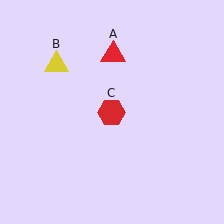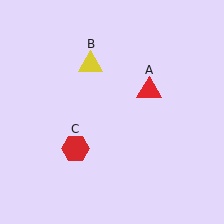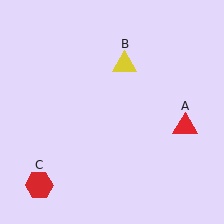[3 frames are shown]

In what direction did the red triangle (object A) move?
The red triangle (object A) moved down and to the right.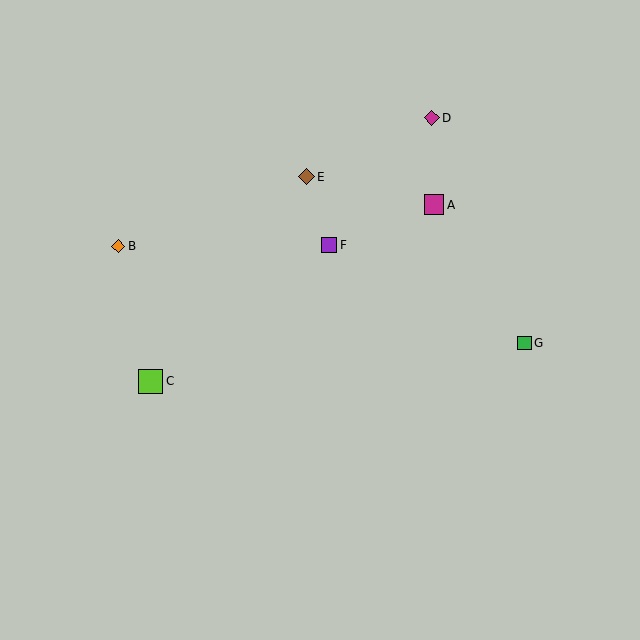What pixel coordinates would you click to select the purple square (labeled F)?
Click at (329, 245) to select the purple square F.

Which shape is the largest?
The lime square (labeled C) is the largest.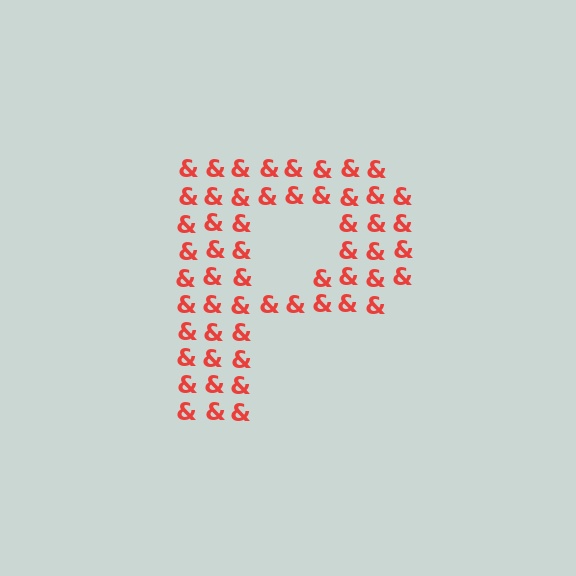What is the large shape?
The large shape is the letter P.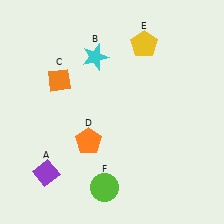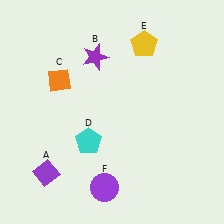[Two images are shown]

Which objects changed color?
B changed from cyan to purple. D changed from orange to cyan. F changed from lime to purple.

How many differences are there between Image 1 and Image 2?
There are 3 differences between the two images.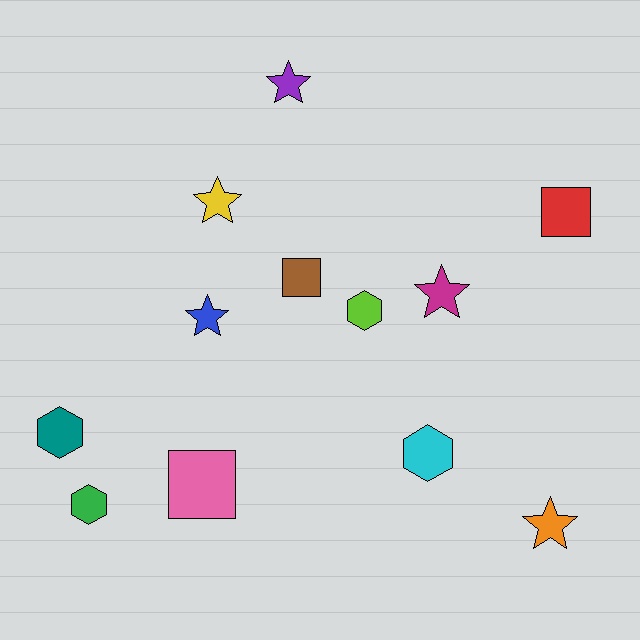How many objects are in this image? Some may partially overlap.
There are 12 objects.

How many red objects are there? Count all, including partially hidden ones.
There is 1 red object.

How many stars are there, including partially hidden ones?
There are 5 stars.